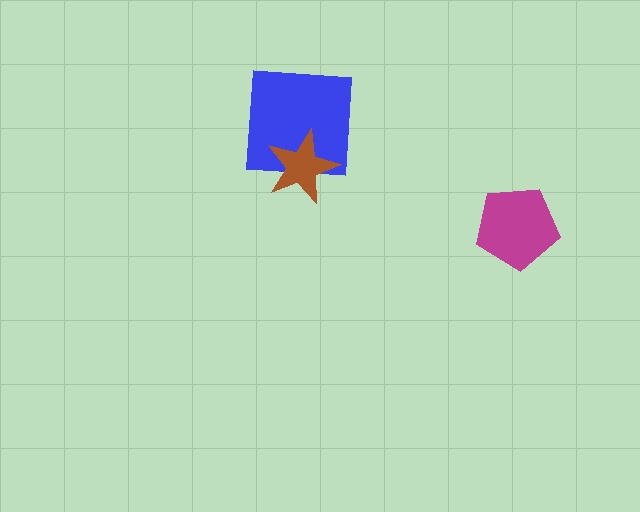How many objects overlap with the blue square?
1 object overlaps with the blue square.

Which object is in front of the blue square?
The brown star is in front of the blue square.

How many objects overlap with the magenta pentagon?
0 objects overlap with the magenta pentagon.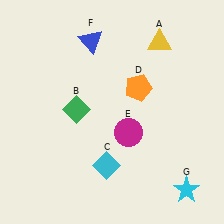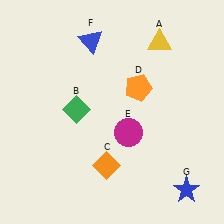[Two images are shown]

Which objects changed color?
C changed from cyan to orange. G changed from cyan to blue.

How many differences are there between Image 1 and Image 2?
There are 2 differences between the two images.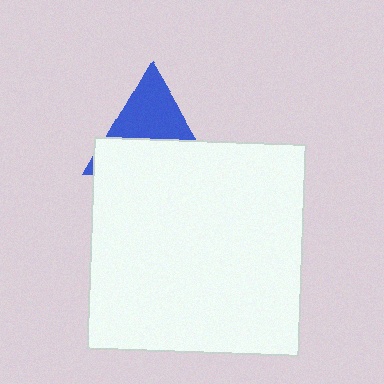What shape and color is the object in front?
The object in front is a white square.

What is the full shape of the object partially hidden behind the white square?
The partially hidden object is a blue triangle.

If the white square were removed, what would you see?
You would see the complete blue triangle.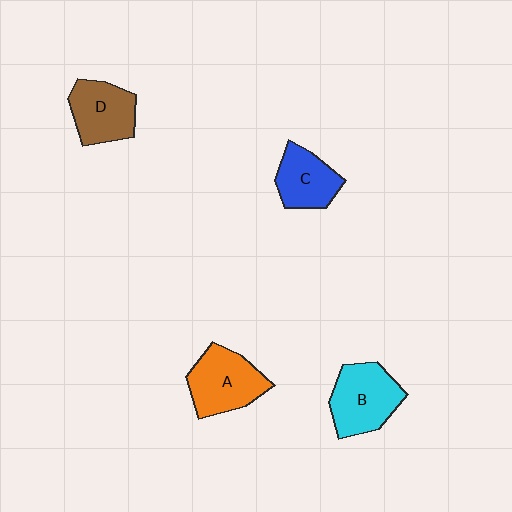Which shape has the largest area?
Shape B (cyan).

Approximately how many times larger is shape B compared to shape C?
Approximately 1.3 times.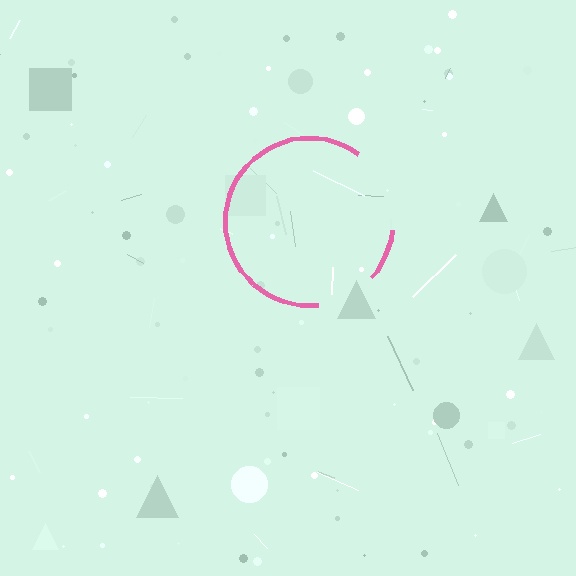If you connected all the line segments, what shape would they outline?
They would outline a circle.